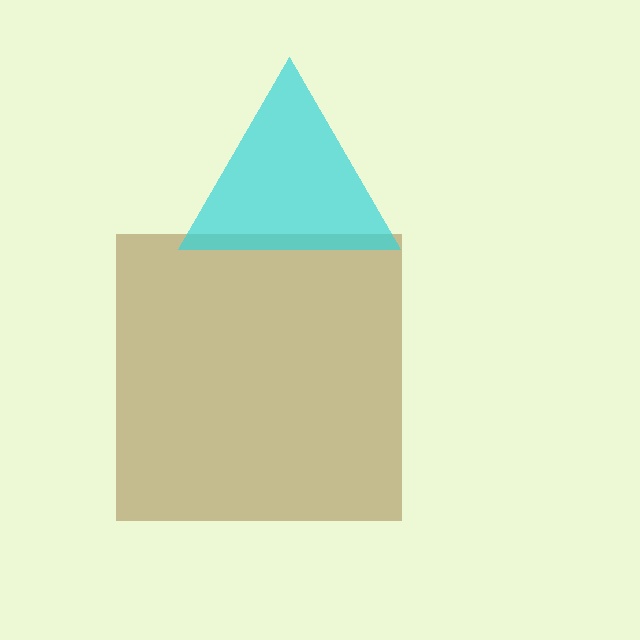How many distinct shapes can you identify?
There are 2 distinct shapes: a brown square, a cyan triangle.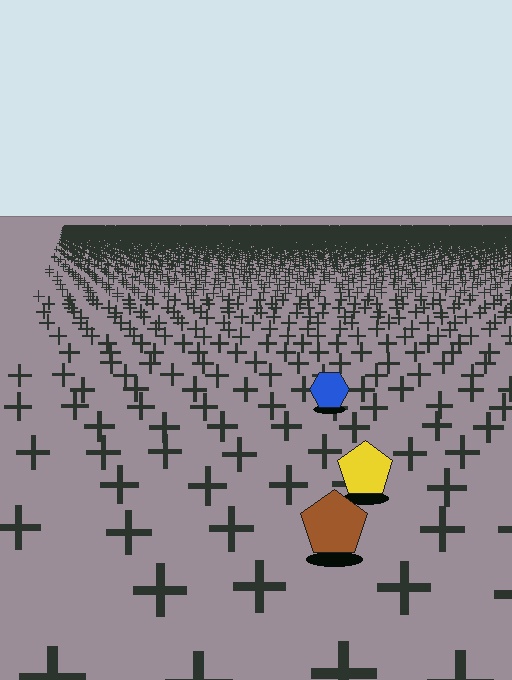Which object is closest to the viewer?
The brown pentagon is closest. The texture marks near it are larger and more spread out.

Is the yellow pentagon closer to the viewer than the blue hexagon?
Yes. The yellow pentagon is closer — you can tell from the texture gradient: the ground texture is coarser near it.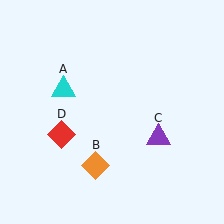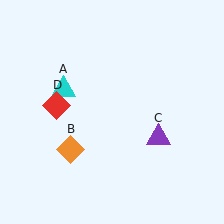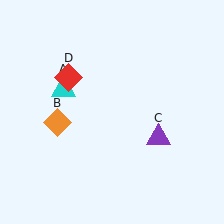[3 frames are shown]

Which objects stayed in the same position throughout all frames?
Cyan triangle (object A) and purple triangle (object C) remained stationary.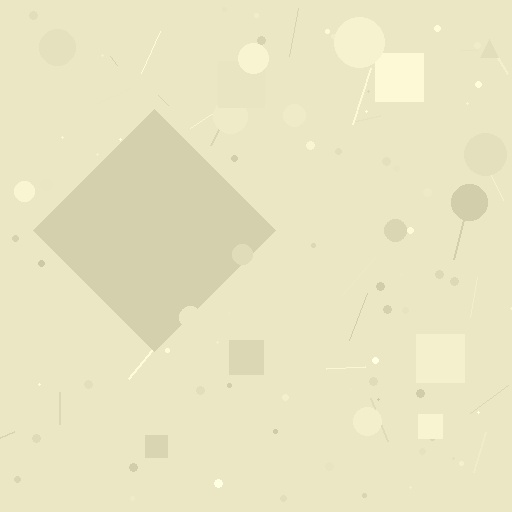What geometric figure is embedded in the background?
A diamond is embedded in the background.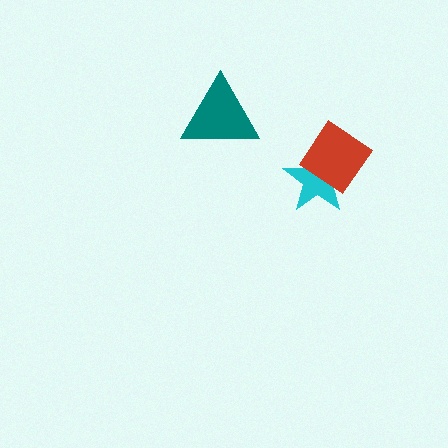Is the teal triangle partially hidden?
No, no other shape covers it.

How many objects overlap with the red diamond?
1 object overlaps with the red diamond.